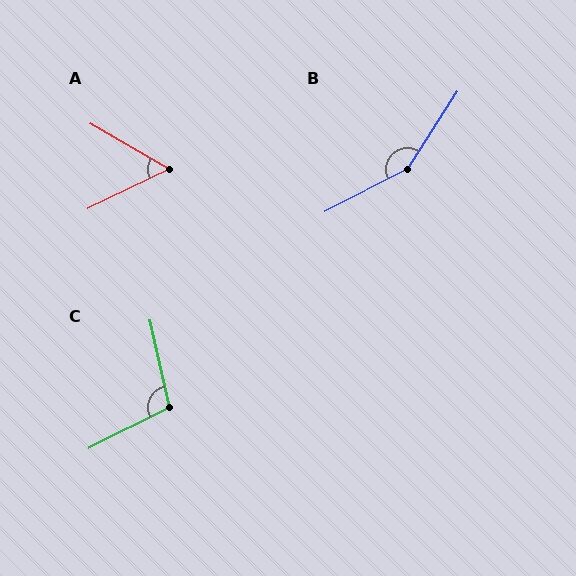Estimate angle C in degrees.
Approximately 104 degrees.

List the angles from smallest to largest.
A (56°), C (104°), B (150°).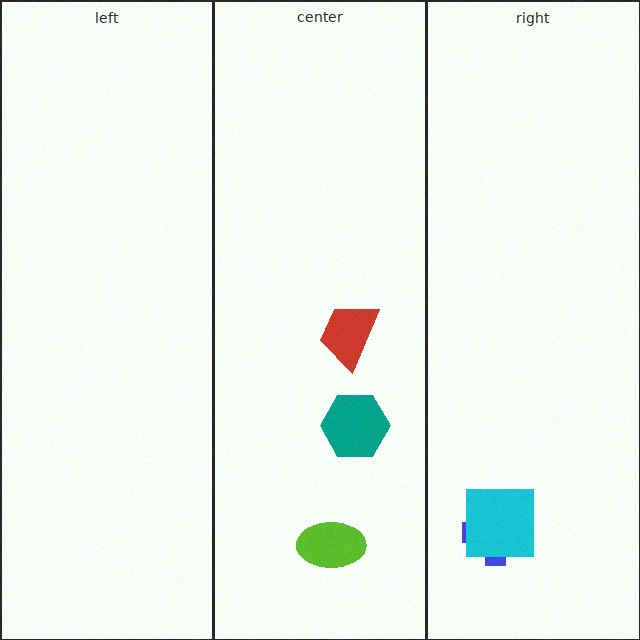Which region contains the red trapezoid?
The center region.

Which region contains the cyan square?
The right region.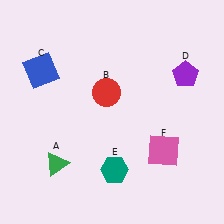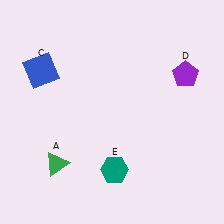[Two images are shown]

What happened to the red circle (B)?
The red circle (B) was removed in Image 2. It was in the top-left area of Image 1.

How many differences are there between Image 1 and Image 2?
There are 2 differences between the two images.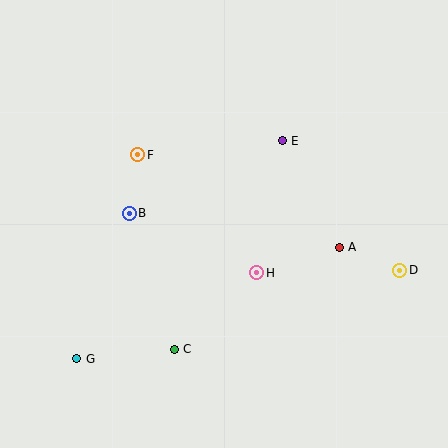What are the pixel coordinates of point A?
Point A is at (339, 247).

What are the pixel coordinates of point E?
Point E is at (282, 141).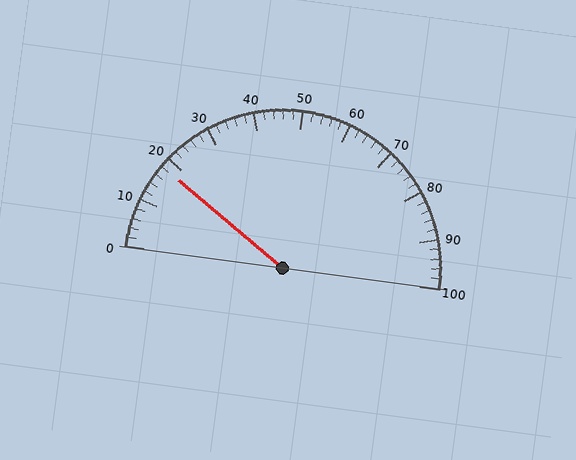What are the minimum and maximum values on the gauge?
The gauge ranges from 0 to 100.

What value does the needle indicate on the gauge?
The needle indicates approximately 18.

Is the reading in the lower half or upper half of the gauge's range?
The reading is in the lower half of the range (0 to 100).